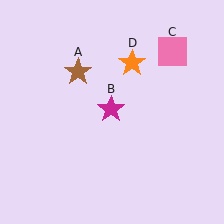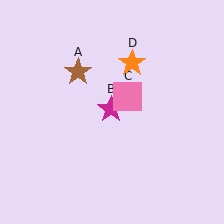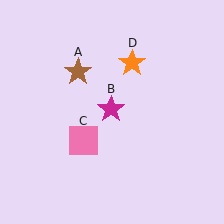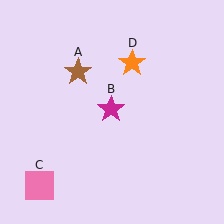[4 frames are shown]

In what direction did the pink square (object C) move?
The pink square (object C) moved down and to the left.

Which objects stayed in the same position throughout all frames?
Brown star (object A) and magenta star (object B) and orange star (object D) remained stationary.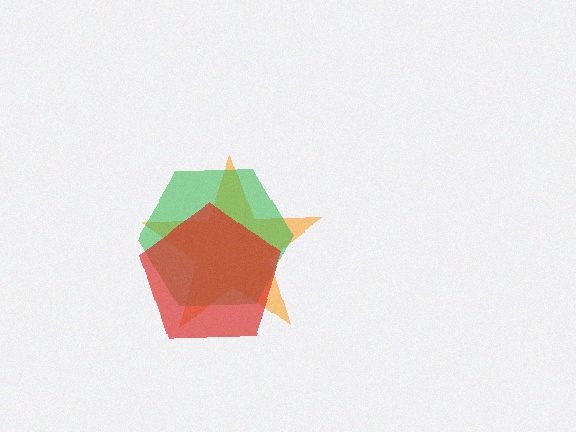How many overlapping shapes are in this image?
There are 3 overlapping shapes in the image.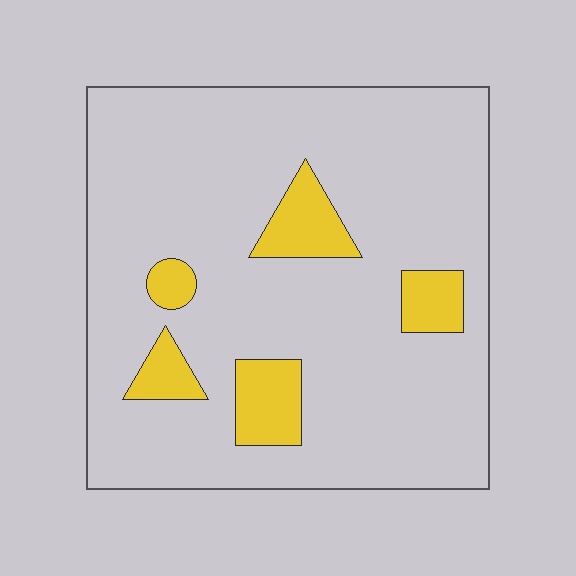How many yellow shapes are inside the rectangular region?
5.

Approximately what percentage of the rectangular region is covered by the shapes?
Approximately 15%.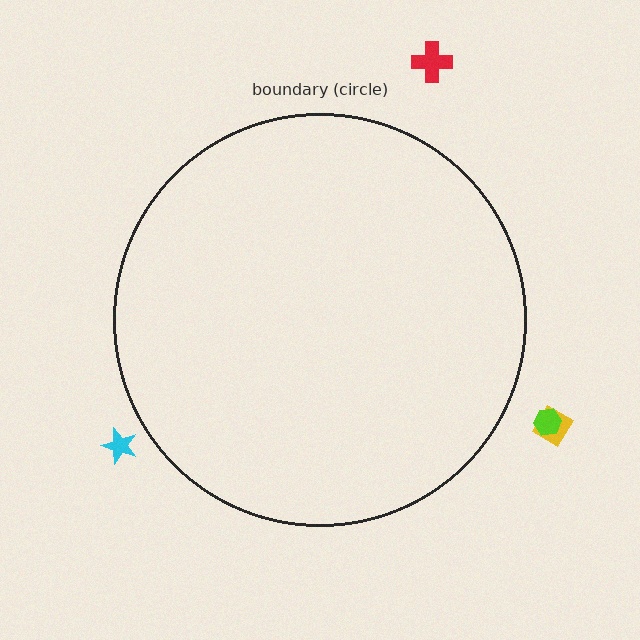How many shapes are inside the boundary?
0 inside, 4 outside.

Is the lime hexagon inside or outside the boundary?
Outside.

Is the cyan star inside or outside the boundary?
Outside.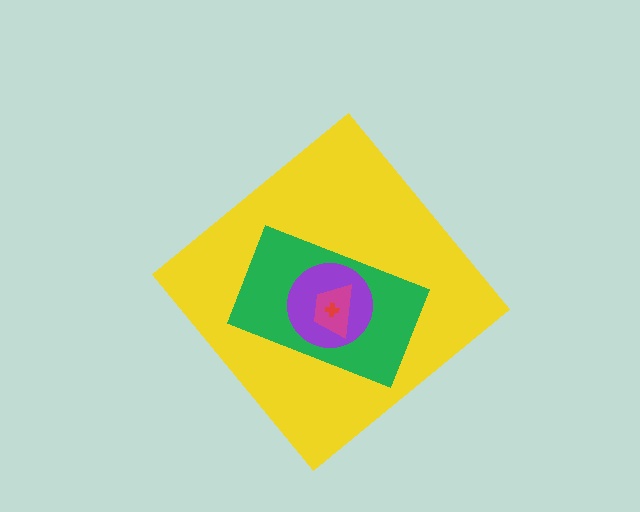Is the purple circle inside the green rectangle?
Yes.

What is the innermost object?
The red cross.